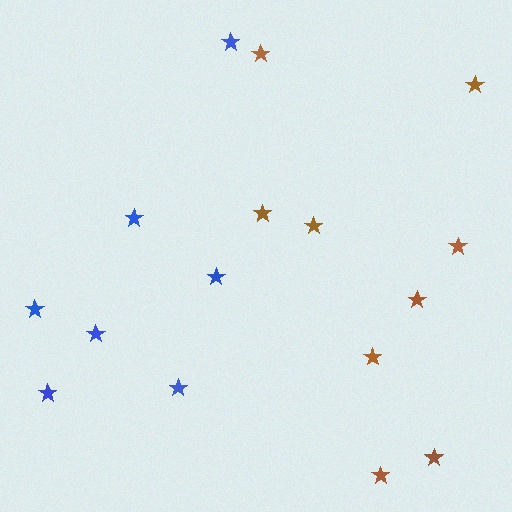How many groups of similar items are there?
There are 2 groups: one group of brown stars (9) and one group of blue stars (7).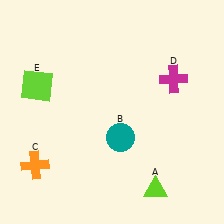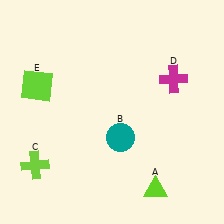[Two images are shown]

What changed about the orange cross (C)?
In Image 1, C is orange. In Image 2, it changed to lime.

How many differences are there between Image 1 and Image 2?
There is 1 difference between the two images.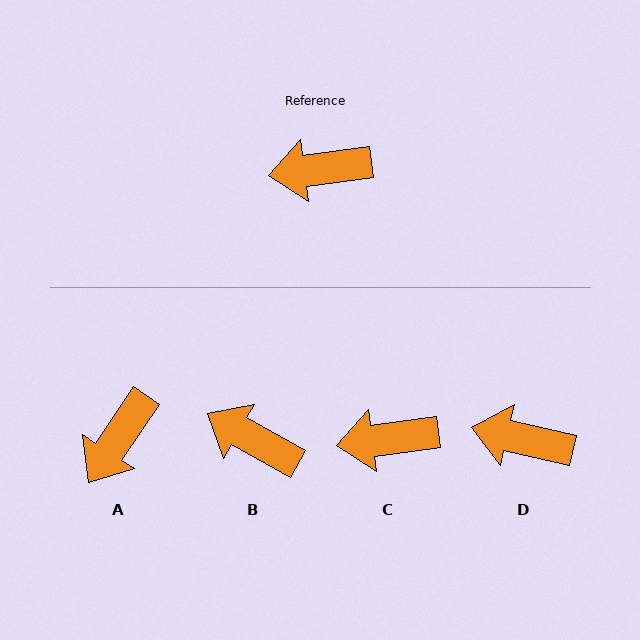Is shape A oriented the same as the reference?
No, it is off by about 49 degrees.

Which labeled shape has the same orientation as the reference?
C.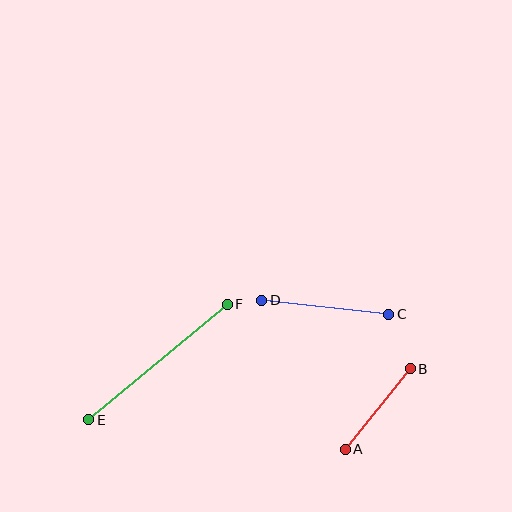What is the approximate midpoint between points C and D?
The midpoint is at approximately (325, 307) pixels.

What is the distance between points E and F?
The distance is approximately 180 pixels.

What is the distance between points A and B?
The distance is approximately 104 pixels.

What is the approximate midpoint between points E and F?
The midpoint is at approximately (158, 362) pixels.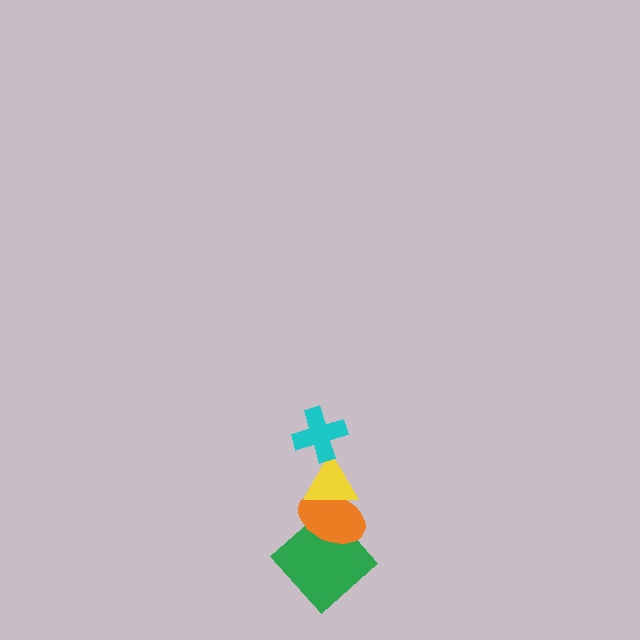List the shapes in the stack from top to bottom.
From top to bottom: the cyan cross, the yellow triangle, the orange ellipse, the green diamond.